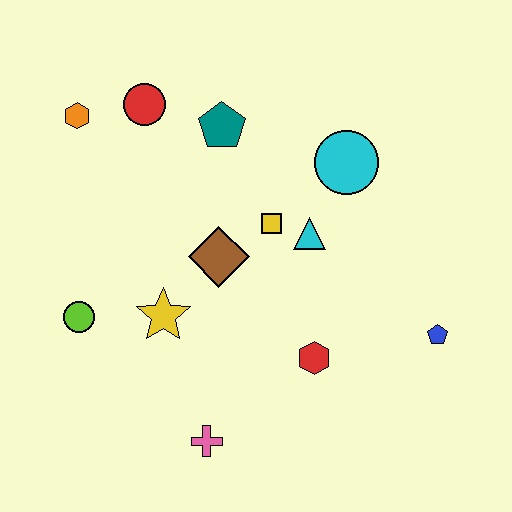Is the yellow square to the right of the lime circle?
Yes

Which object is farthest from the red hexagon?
The orange hexagon is farthest from the red hexagon.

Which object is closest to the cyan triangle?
The yellow square is closest to the cyan triangle.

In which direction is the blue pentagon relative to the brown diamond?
The blue pentagon is to the right of the brown diamond.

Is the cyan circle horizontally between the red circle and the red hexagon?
No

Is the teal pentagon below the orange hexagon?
Yes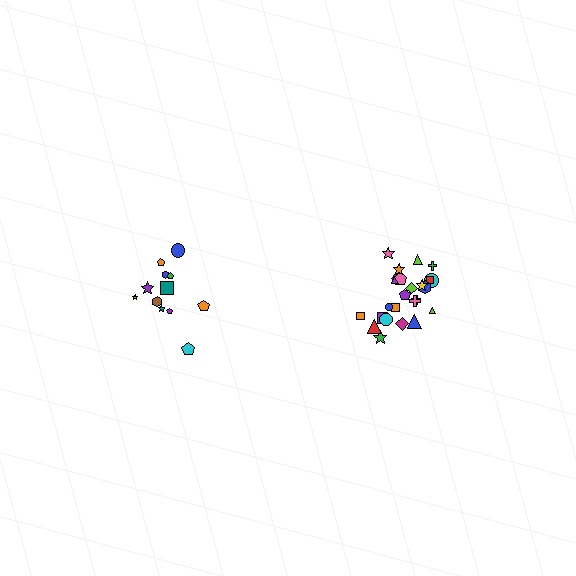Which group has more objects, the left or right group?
The right group.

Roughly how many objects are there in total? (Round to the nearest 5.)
Roughly 35 objects in total.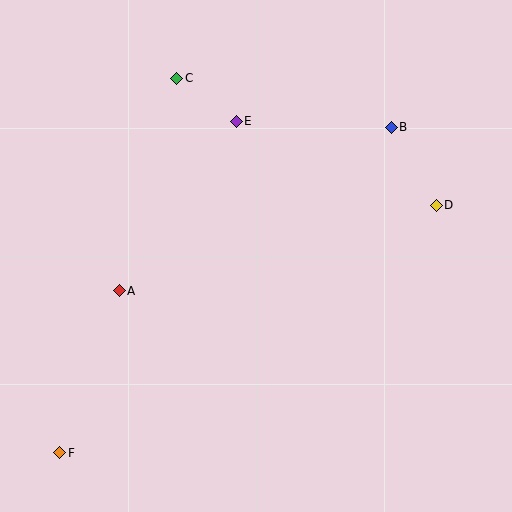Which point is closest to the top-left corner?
Point C is closest to the top-left corner.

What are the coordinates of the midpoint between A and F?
The midpoint between A and F is at (90, 372).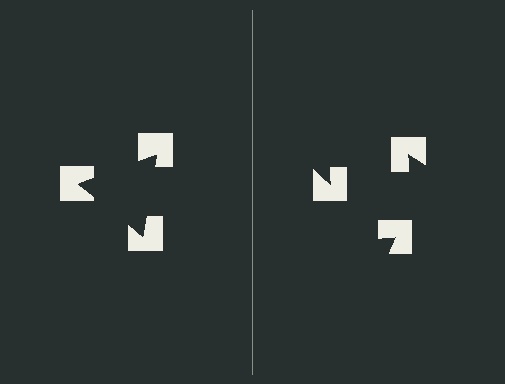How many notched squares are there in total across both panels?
6 — 3 on each side.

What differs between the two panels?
The notched squares are positioned identically on both sides; only the wedge orientations differ. On the left they align to a triangle; on the right they are misaligned.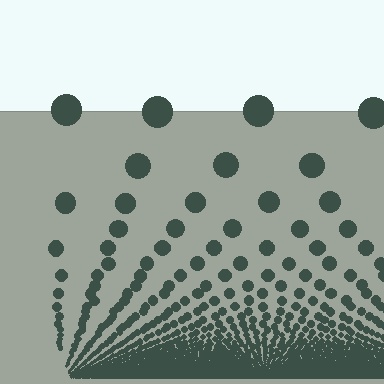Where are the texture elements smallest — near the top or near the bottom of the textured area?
Near the bottom.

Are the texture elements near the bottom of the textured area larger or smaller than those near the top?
Smaller. The gradient is inverted — elements near the bottom are smaller and denser.